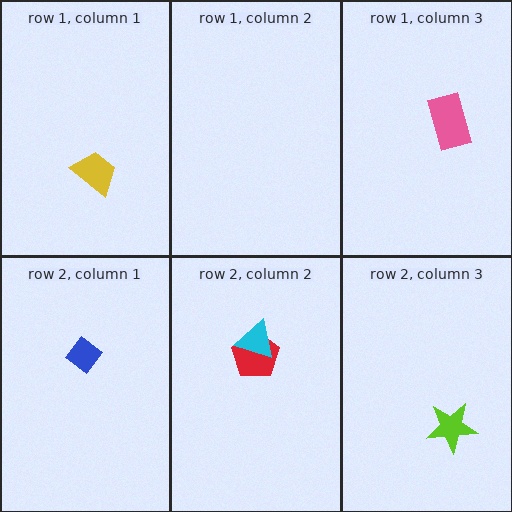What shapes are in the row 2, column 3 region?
The lime star.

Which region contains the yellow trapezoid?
The row 1, column 1 region.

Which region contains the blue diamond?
The row 2, column 1 region.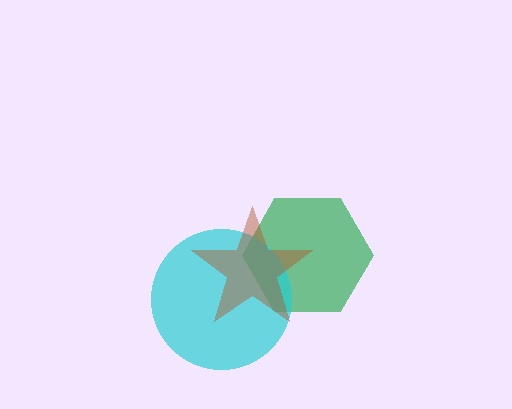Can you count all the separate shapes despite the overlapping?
Yes, there are 3 separate shapes.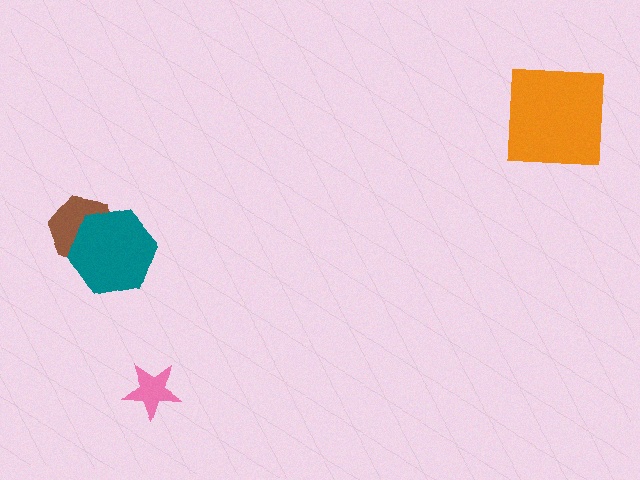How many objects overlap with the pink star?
0 objects overlap with the pink star.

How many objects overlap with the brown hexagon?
1 object overlaps with the brown hexagon.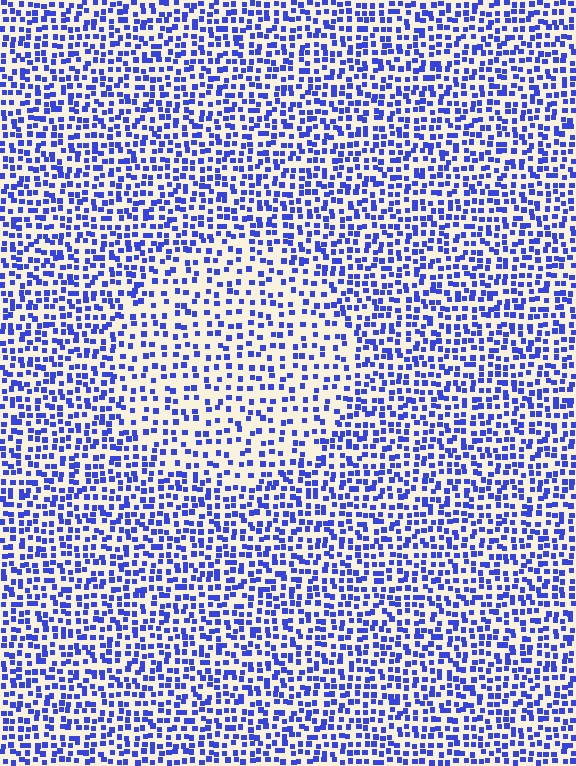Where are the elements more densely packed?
The elements are more densely packed outside the circle boundary.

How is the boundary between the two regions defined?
The boundary is defined by a change in element density (approximately 1.7x ratio). All elements are the same color, size, and shape.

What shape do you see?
I see a circle.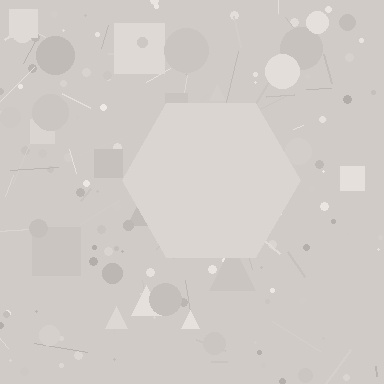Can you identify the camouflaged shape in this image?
The camouflaged shape is a hexagon.